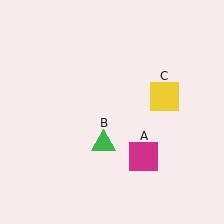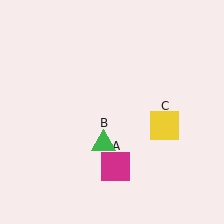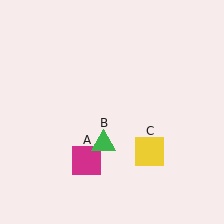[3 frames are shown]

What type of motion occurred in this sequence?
The magenta square (object A), yellow square (object C) rotated clockwise around the center of the scene.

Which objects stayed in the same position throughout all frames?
Green triangle (object B) remained stationary.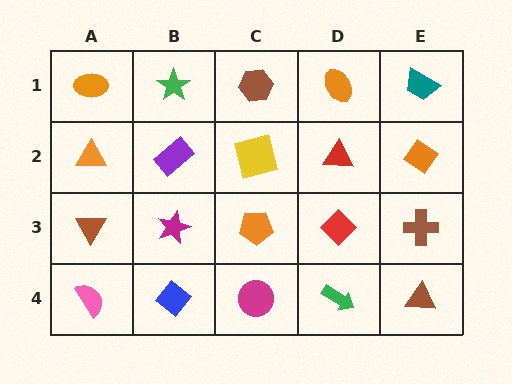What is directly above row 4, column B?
A magenta star.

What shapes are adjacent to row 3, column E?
An orange diamond (row 2, column E), a brown triangle (row 4, column E), a red diamond (row 3, column D).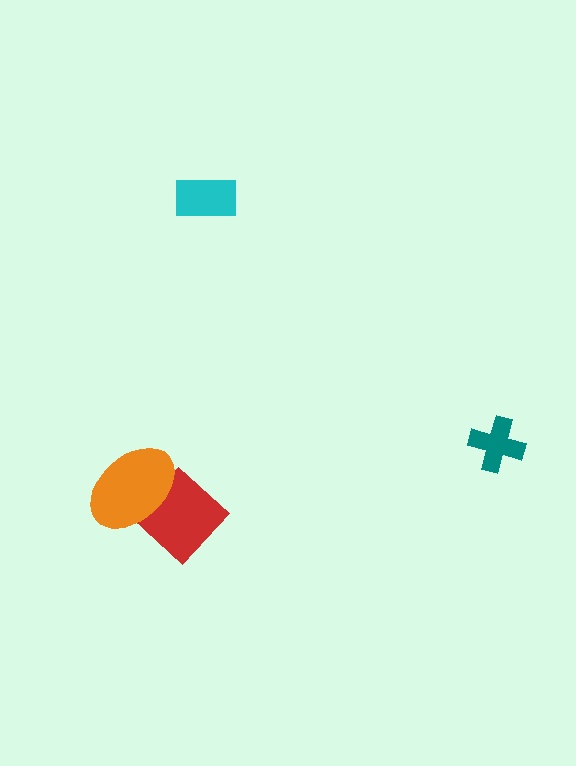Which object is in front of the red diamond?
The orange ellipse is in front of the red diamond.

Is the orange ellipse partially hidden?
No, no other shape covers it.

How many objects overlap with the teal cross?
0 objects overlap with the teal cross.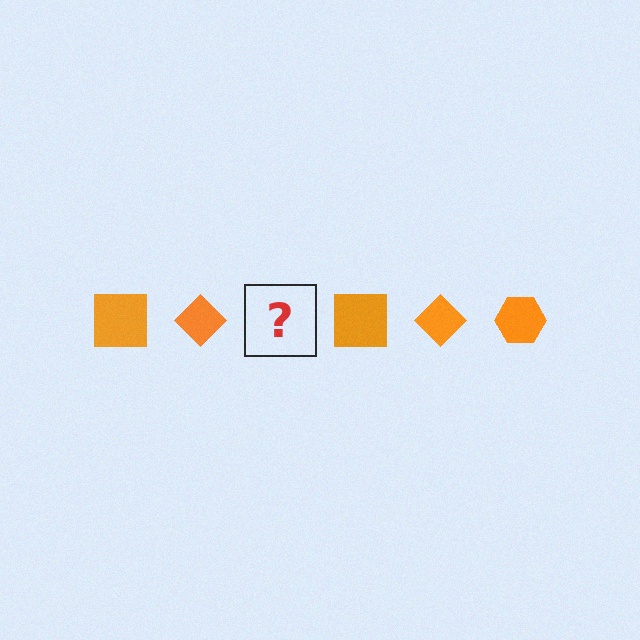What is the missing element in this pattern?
The missing element is an orange hexagon.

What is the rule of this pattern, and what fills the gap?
The rule is that the pattern cycles through square, diamond, hexagon shapes in orange. The gap should be filled with an orange hexagon.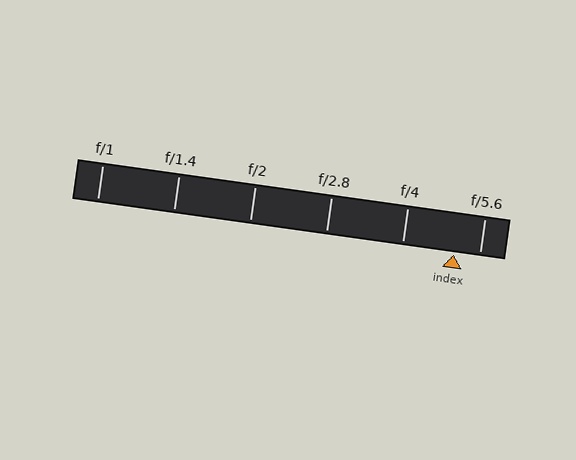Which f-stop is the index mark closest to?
The index mark is closest to f/5.6.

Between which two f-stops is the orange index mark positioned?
The index mark is between f/4 and f/5.6.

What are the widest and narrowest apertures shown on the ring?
The widest aperture shown is f/1 and the narrowest is f/5.6.